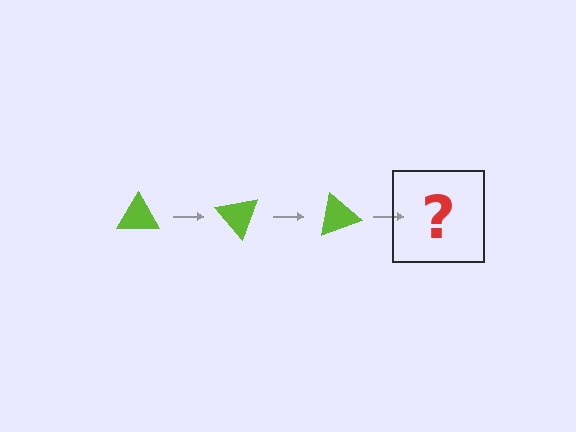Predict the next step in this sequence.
The next step is a lime triangle rotated 150 degrees.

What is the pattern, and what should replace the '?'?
The pattern is that the triangle rotates 50 degrees each step. The '?' should be a lime triangle rotated 150 degrees.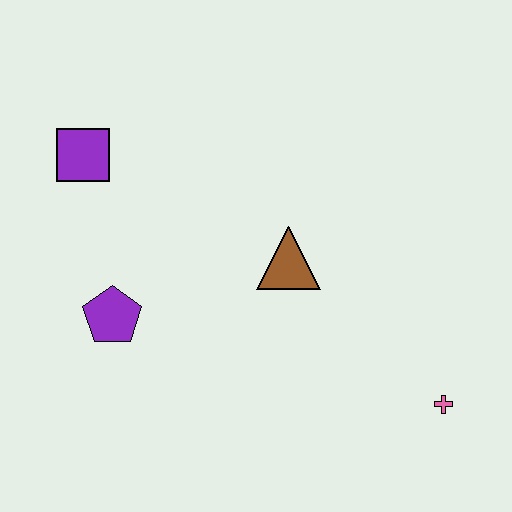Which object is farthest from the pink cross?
The purple square is farthest from the pink cross.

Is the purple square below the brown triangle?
No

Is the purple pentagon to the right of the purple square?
Yes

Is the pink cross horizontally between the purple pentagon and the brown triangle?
No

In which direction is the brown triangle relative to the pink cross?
The brown triangle is to the left of the pink cross.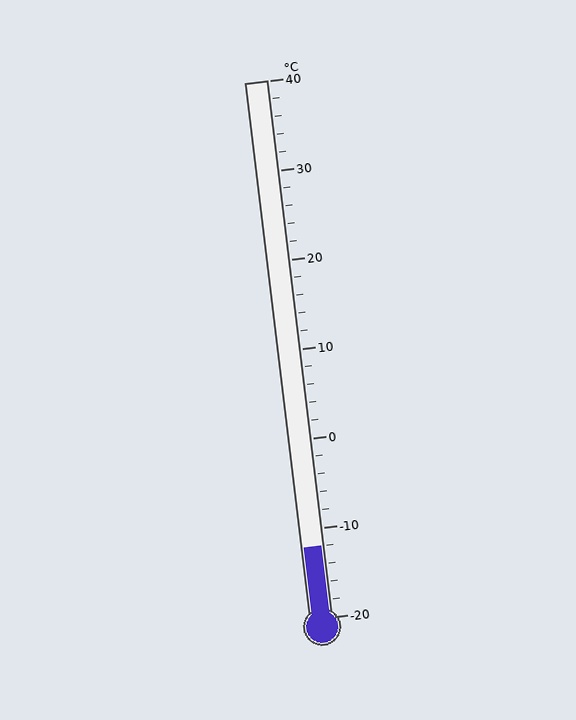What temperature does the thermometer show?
The thermometer shows approximately -12°C.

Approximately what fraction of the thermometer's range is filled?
The thermometer is filled to approximately 15% of its range.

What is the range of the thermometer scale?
The thermometer scale ranges from -20°C to 40°C.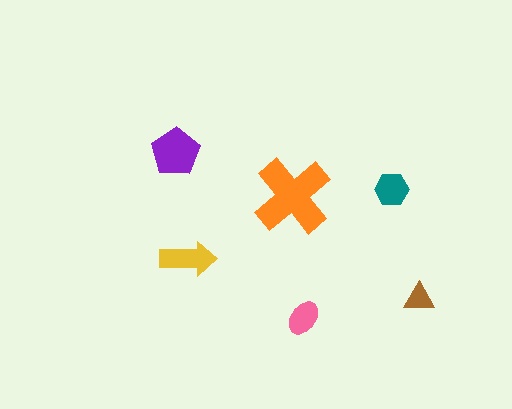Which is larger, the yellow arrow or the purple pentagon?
The purple pentagon.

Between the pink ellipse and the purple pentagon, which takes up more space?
The purple pentagon.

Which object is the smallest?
The brown triangle.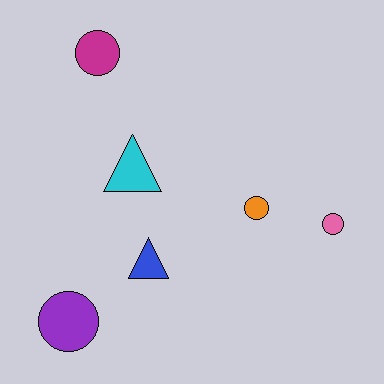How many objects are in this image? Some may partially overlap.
There are 6 objects.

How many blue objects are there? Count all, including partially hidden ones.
There is 1 blue object.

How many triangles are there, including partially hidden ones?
There are 2 triangles.